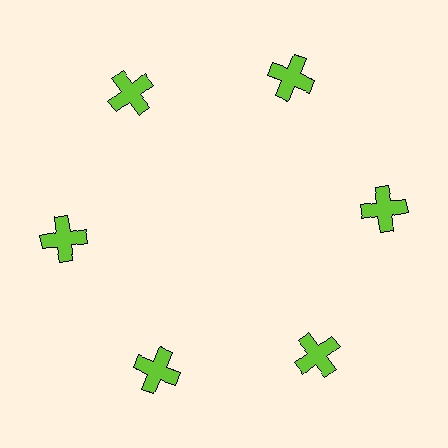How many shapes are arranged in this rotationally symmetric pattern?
There are 6 shapes, arranged in 6 groups of 1.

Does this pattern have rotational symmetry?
Yes, this pattern has 6-fold rotational symmetry. It looks the same after rotating 60 degrees around the center.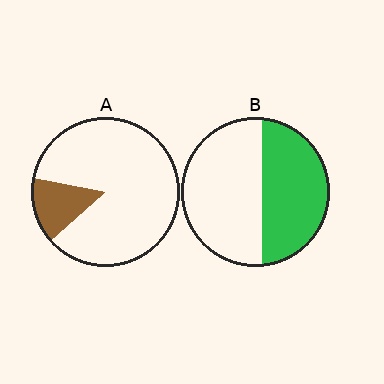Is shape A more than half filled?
No.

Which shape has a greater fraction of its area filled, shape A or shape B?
Shape B.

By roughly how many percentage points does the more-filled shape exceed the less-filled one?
By roughly 30 percentage points (B over A).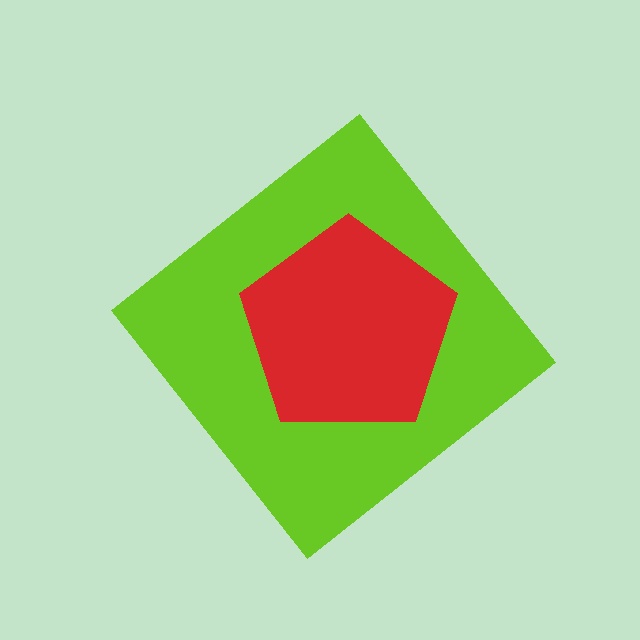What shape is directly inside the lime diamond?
The red pentagon.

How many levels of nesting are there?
2.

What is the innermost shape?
The red pentagon.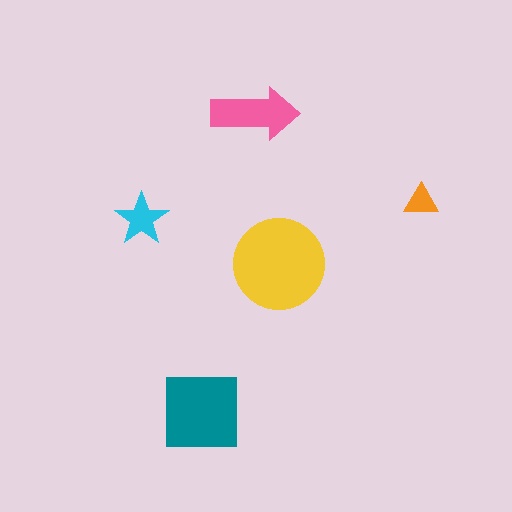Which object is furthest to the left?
The cyan star is leftmost.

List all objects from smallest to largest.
The orange triangle, the cyan star, the pink arrow, the teal square, the yellow circle.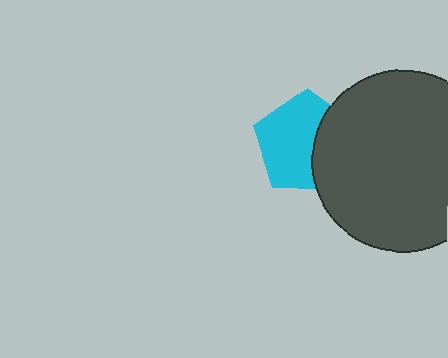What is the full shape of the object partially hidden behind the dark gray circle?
The partially hidden object is a cyan pentagon.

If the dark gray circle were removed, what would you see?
You would see the complete cyan pentagon.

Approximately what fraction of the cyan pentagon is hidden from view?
Roughly 36% of the cyan pentagon is hidden behind the dark gray circle.